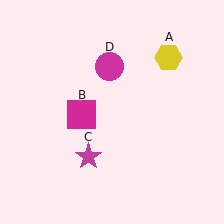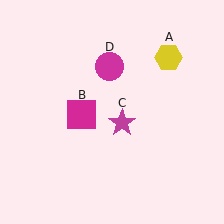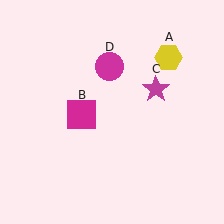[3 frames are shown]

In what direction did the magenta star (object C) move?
The magenta star (object C) moved up and to the right.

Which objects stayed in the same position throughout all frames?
Yellow hexagon (object A) and magenta square (object B) and magenta circle (object D) remained stationary.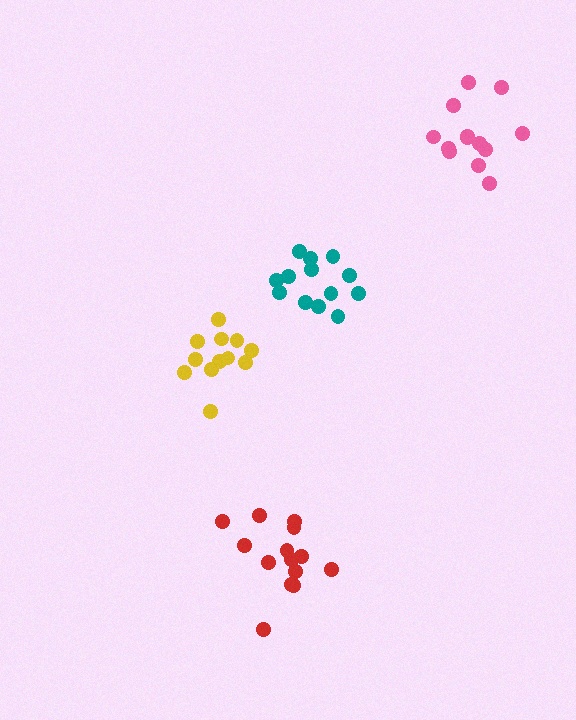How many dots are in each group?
Group 1: 12 dots, Group 2: 13 dots, Group 3: 13 dots, Group 4: 14 dots (52 total).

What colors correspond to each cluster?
The clusters are colored: yellow, pink, teal, red.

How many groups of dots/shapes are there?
There are 4 groups.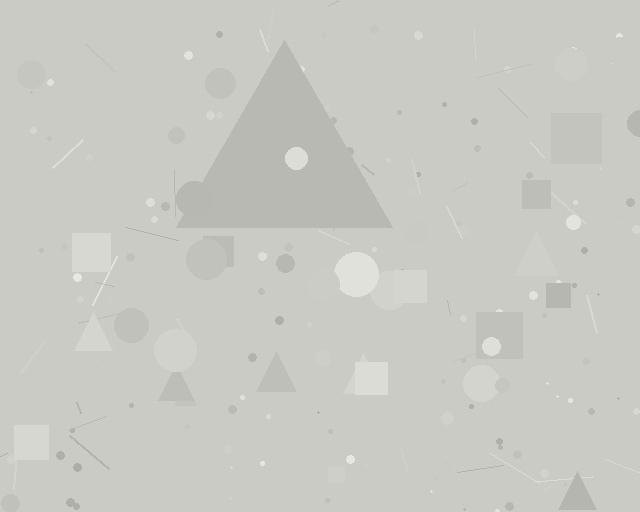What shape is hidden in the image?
A triangle is hidden in the image.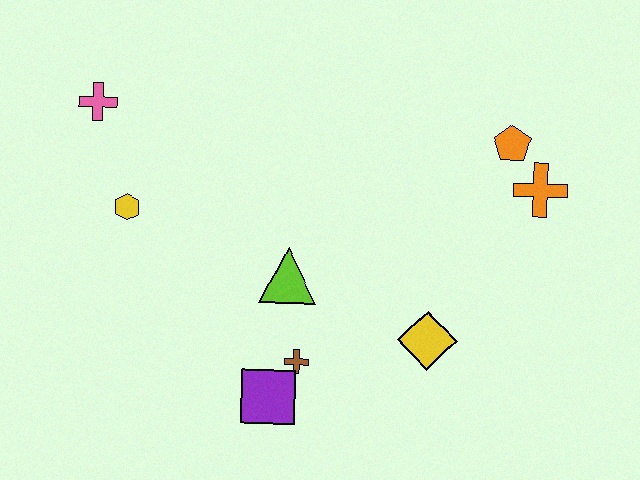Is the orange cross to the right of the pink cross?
Yes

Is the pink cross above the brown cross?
Yes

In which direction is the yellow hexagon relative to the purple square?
The yellow hexagon is above the purple square.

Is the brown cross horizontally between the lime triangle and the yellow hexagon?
No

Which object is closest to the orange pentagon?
The orange cross is closest to the orange pentagon.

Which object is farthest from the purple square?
The orange pentagon is farthest from the purple square.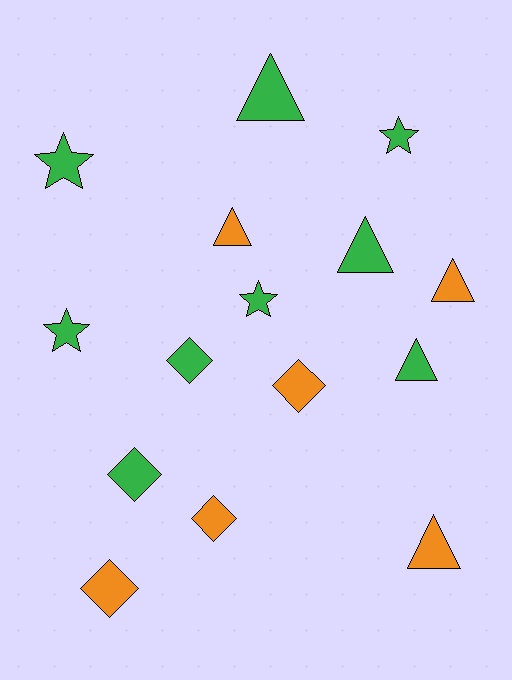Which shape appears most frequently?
Triangle, with 6 objects.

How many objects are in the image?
There are 15 objects.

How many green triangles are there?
There are 3 green triangles.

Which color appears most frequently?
Green, with 9 objects.